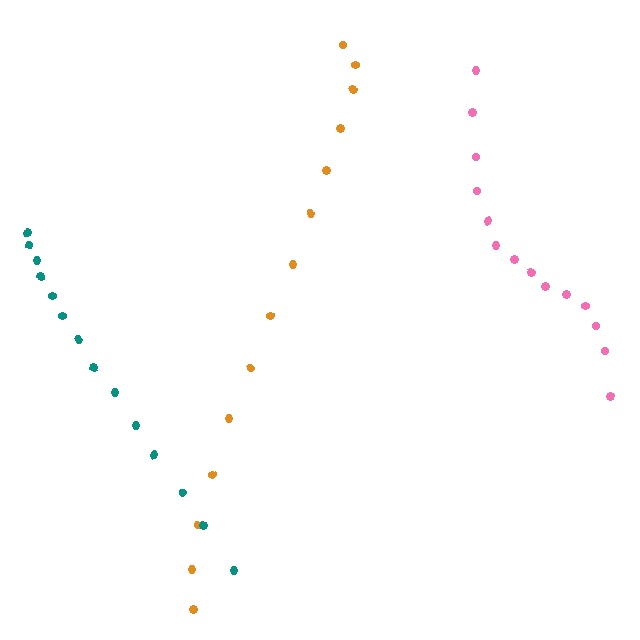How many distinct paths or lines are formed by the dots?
There are 3 distinct paths.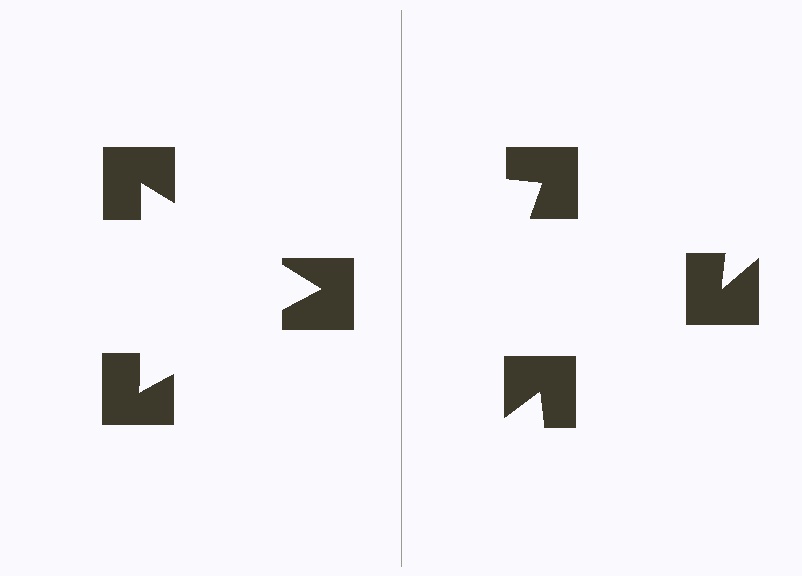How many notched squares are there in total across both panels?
6 — 3 on each side.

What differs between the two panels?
The notched squares are positioned identically on both sides; only the wedge orientations differ. On the left they align to a triangle; on the right they are misaligned.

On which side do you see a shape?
An illusory triangle appears on the left side. On the right side the wedge cuts are rotated, so no coherent shape forms.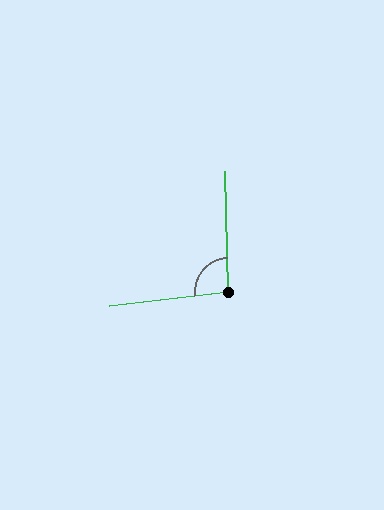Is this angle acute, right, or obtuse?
It is obtuse.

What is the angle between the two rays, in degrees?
Approximately 95 degrees.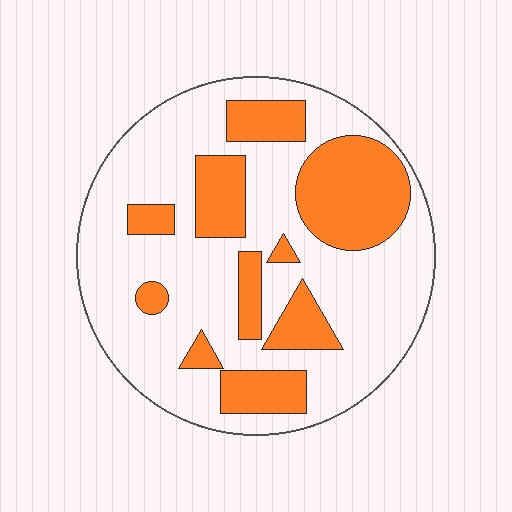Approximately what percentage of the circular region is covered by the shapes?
Approximately 30%.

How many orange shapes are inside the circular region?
10.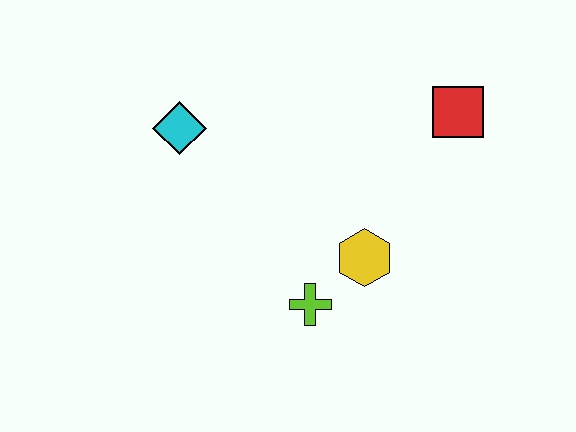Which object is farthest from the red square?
The cyan diamond is farthest from the red square.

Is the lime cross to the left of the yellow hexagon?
Yes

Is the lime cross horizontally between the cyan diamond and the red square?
Yes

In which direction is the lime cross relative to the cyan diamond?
The lime cross is below the cyan diamond.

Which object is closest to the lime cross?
The yellow hexagon is closest to the lime cross.